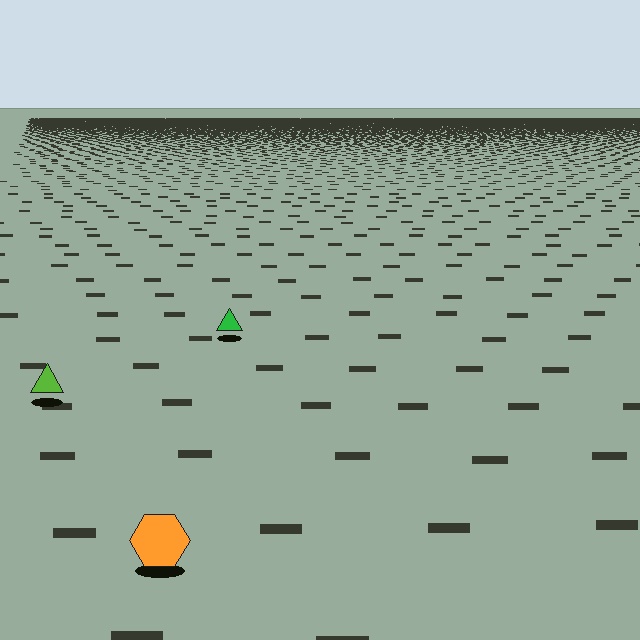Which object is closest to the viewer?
The orange hexagon is closest. The texture marks near it are larger and more spread out.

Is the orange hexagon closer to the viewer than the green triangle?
Yes. The orange hexagon is closer — you can tell from the texture gradient: the ground texture is coarser near it.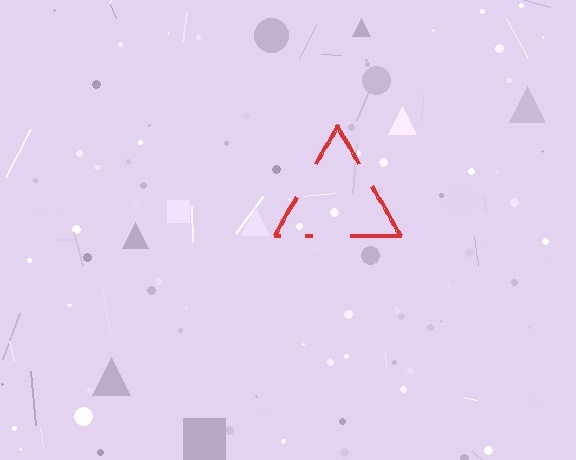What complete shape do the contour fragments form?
The contour fragments form a triangle.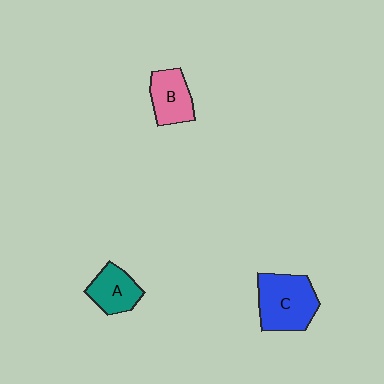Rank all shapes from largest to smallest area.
From largest to smallest: C (blue), B (pink), A (teal).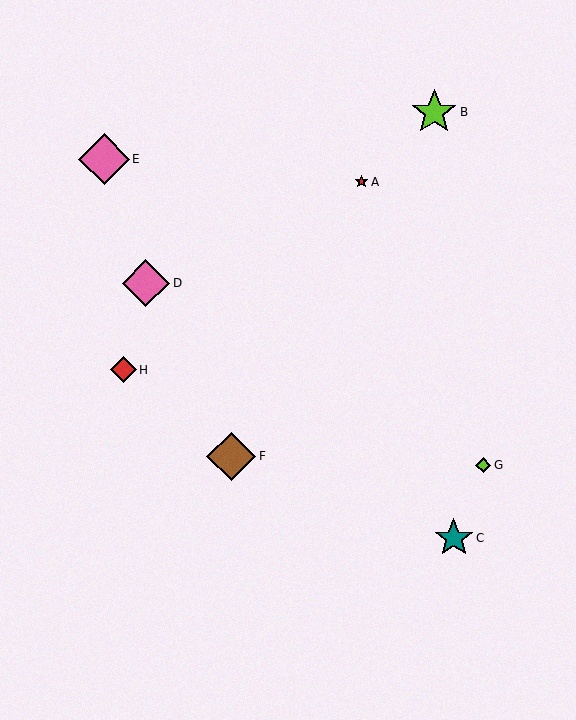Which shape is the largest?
The pink diamond (labeled E) is the largest.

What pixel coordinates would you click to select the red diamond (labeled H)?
Click at (123, 370) to select the red diamond H.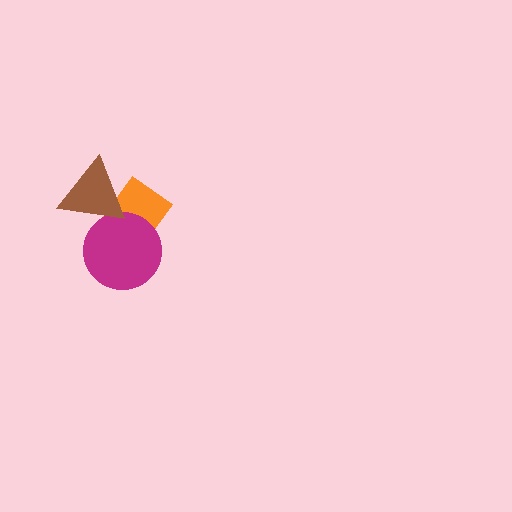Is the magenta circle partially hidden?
Yes, it is partially covered by another shape.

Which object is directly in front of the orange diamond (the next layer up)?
The magenta circle is directly in front of the orange diamond.